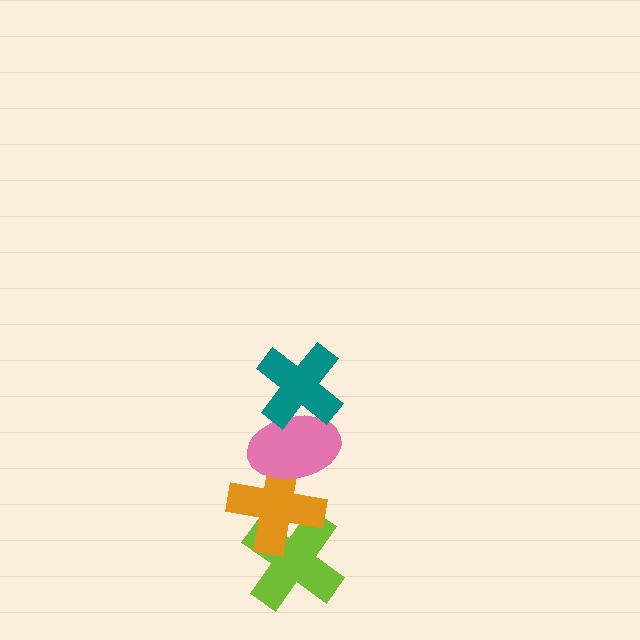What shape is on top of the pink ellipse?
The teal cross is on top of the pink ellipse.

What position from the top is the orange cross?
The orange cross is 3rd from the top.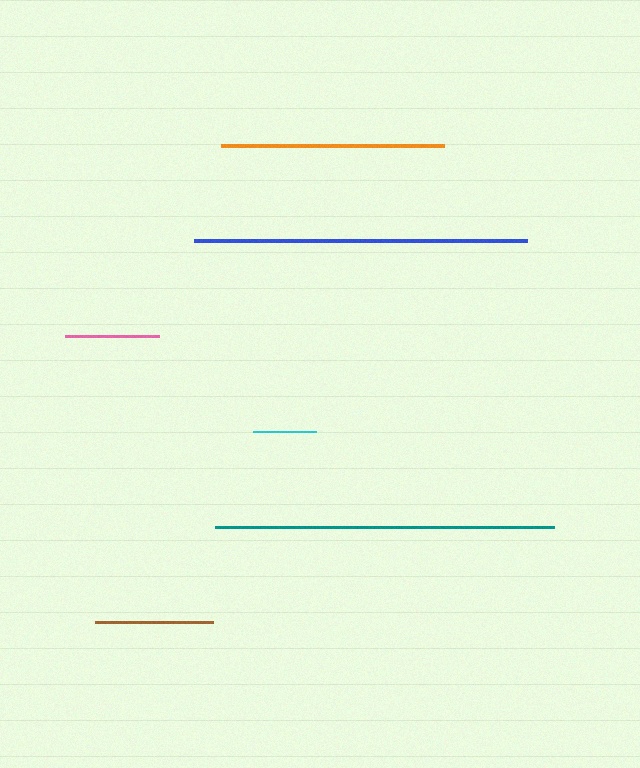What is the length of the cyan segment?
The cyan segment is approximately 63 pixels long.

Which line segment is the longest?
The teal line is the longest at approximately 338 pixels.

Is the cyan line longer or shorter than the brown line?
The brown line is longer than the cyan line.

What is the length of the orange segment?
The orange segment is approximately 223 pixels long.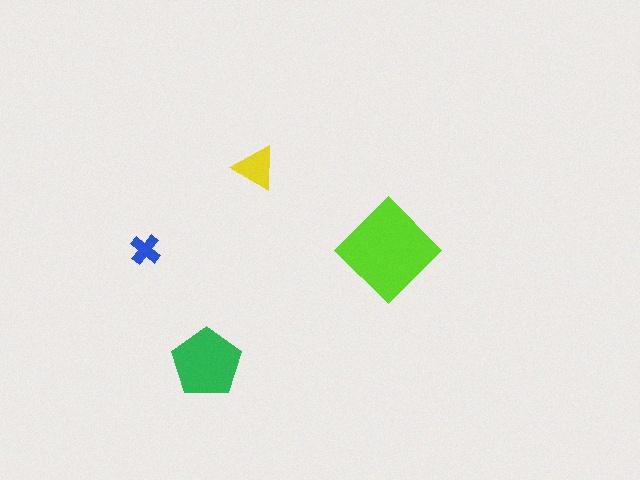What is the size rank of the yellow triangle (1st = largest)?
3rd.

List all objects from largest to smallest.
The lime diamond, the green pentagon, the yellow triangle, the blue cross.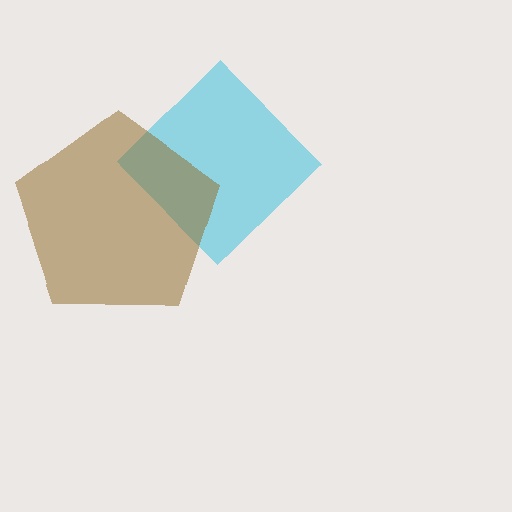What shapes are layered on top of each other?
The layered shapes are: a cyan diamond, a brown pentagon.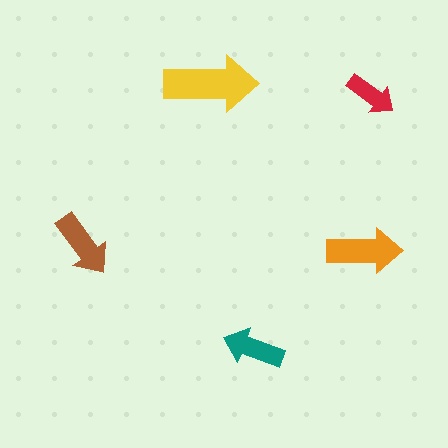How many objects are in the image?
There are 5 objects in the image.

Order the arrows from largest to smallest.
the yellow one, the orange one, the brown one, the teal one, the red one.